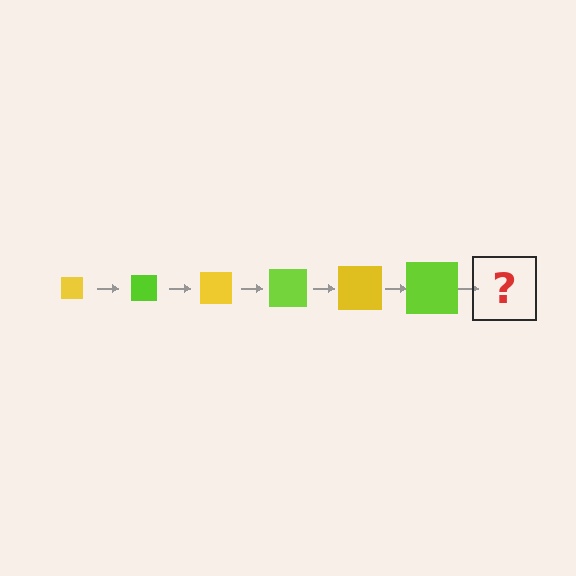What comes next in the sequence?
The next element should be a yellow square, larger than the previous one.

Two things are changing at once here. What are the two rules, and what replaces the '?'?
The two rules are that the square grows larger each step and the color cycles through yellow and lime. The '?' should be a yellow square, larger than the previous one.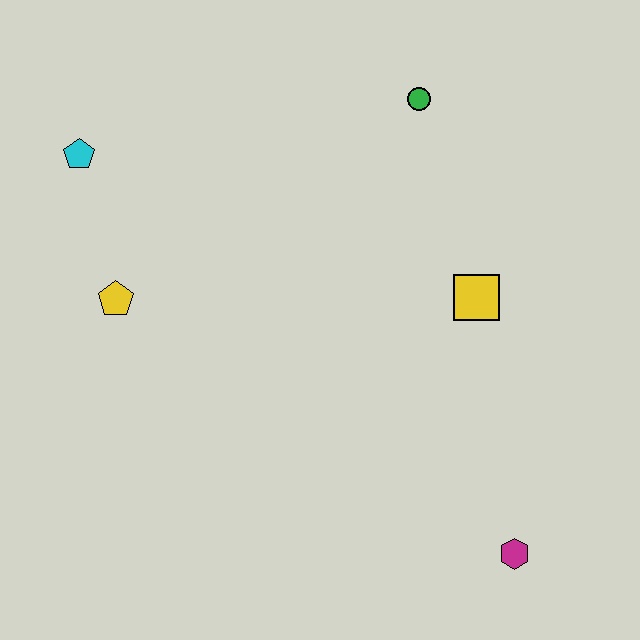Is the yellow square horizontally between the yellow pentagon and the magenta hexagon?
Yes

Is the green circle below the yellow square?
No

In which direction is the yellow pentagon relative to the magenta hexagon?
The yellow pentagon is to the left of the magenta hexagon.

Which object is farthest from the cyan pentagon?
The magenta hexagon is farthest from the cyan pentagon.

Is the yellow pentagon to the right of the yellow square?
No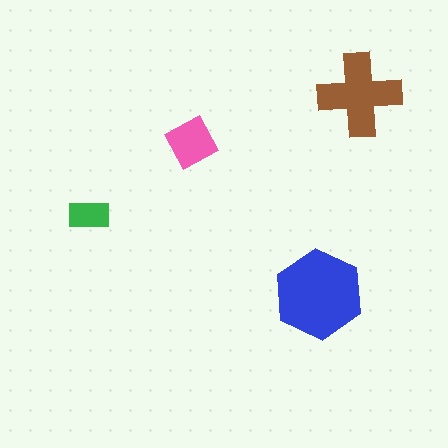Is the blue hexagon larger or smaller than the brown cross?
Larger.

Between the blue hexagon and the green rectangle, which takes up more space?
The blue hexagon.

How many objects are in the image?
There are 4 objects in the image.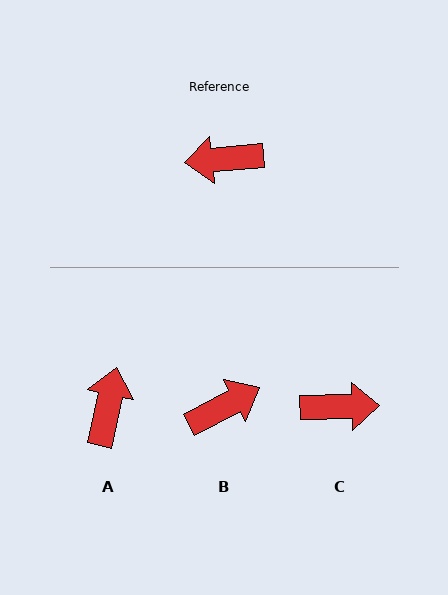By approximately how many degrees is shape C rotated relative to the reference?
Approximately 177 degrees counter-clockwise.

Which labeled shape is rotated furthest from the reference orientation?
C, about 177 degrees away.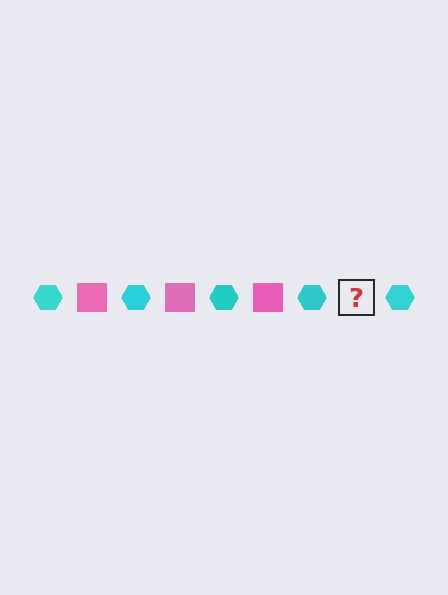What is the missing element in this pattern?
The missing element is a pink square.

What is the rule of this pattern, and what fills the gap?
The rule is that the pattern alternates between cyan hexagon and pink square. The gap should be filled with a pink square.